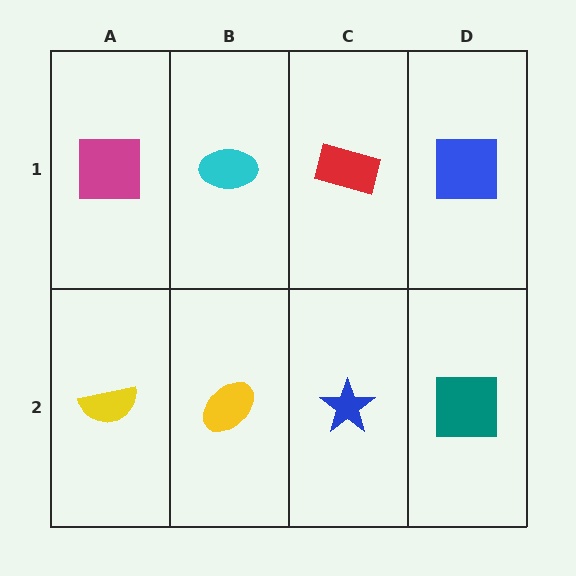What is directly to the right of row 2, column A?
A yellow ellipse.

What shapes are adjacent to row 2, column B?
A cyan ellipse (row 1, column B), a yellow semicircle (row 2, column A), a blue star (row 2, column C).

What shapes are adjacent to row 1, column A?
A yellow semicircle (row 2, column A), a cyan ellipse (row 1, column B).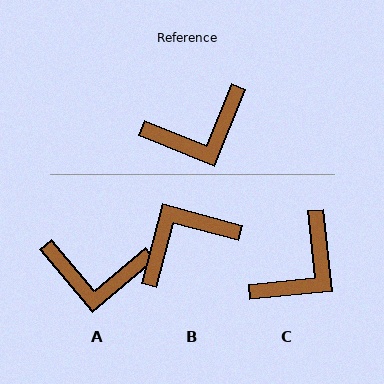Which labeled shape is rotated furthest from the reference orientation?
B, about 173 degrees away.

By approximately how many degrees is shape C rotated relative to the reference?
Approximately 28 degrees counter-clockwise.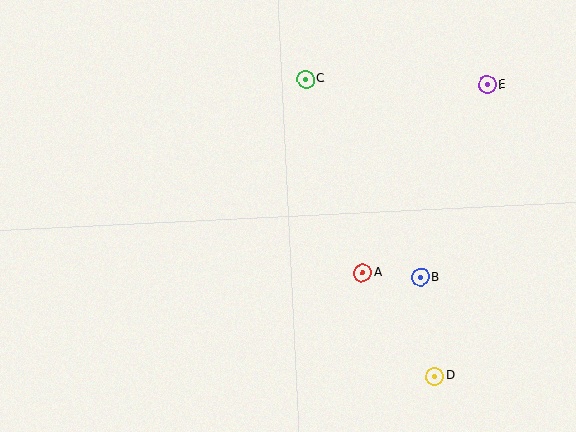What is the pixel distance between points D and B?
The distance between D and B is 100 pixels.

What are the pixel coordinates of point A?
Point A is at (363, 273).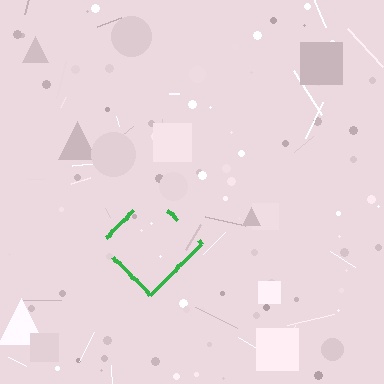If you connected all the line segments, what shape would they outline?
They would outline a diamond.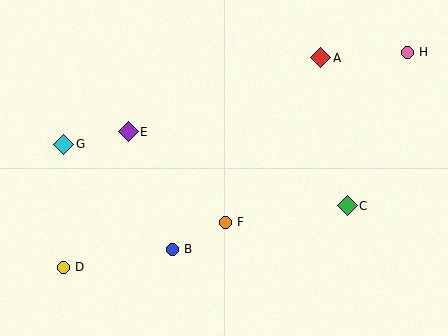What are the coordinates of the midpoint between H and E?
The midpoint between H and E is at (268, 92).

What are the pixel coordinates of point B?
Point B is at (172, 249).